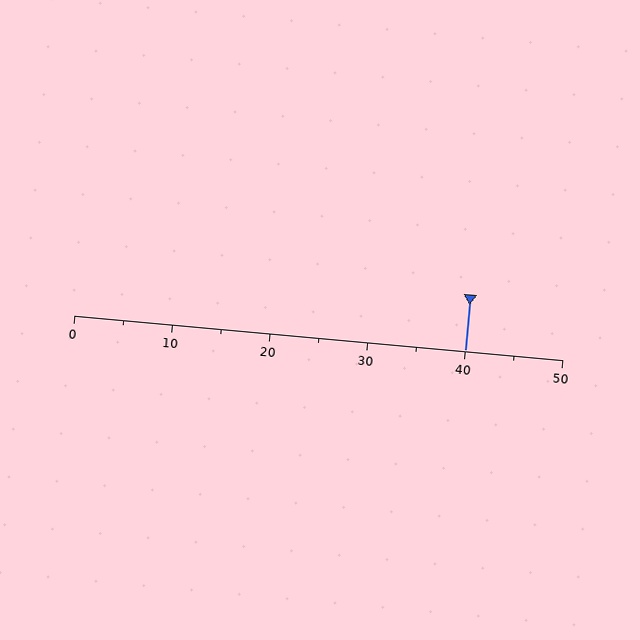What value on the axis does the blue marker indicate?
The marker indicates approximately 40.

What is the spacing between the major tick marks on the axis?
The major ticks are spaced 10 apart.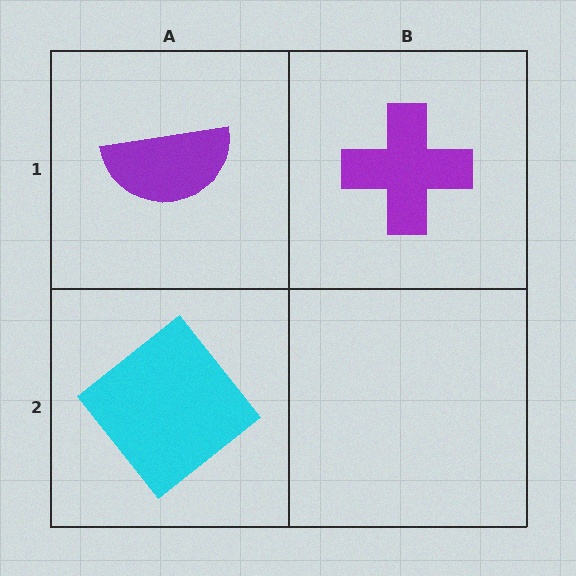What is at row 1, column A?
A purple semicircle.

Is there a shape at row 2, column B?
No, that cell is empty.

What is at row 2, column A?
A cyan diamond.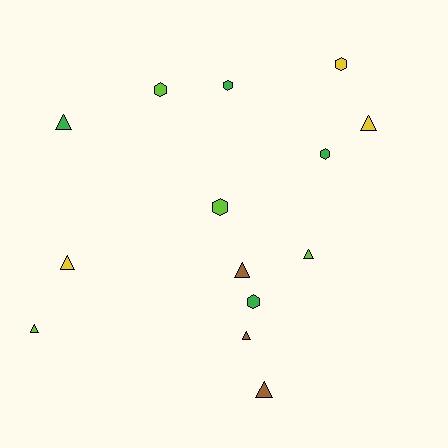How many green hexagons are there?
There are 3 green hexagons.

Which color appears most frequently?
Lime, with 4 objects.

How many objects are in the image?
There are 14 objects.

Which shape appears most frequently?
Triangle, with 8 objects.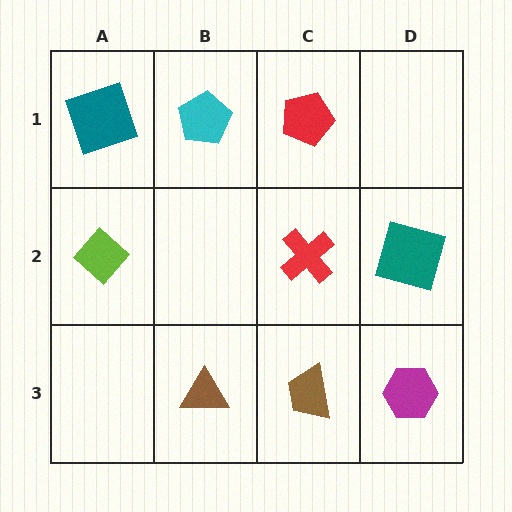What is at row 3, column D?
A magenta hexagon.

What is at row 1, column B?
A cyan pentagon.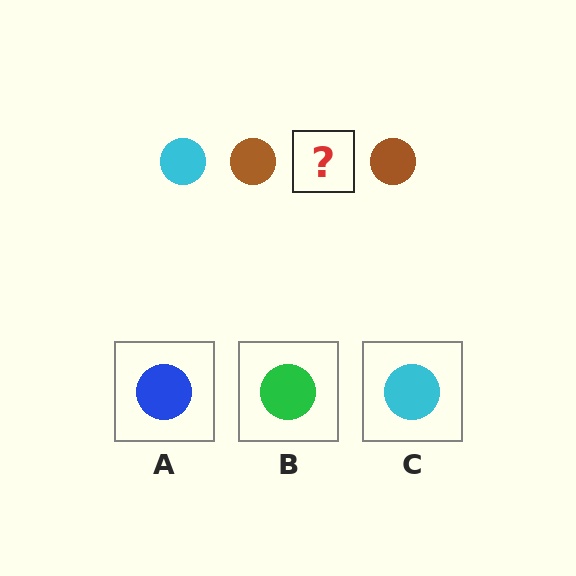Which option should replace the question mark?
Option C.